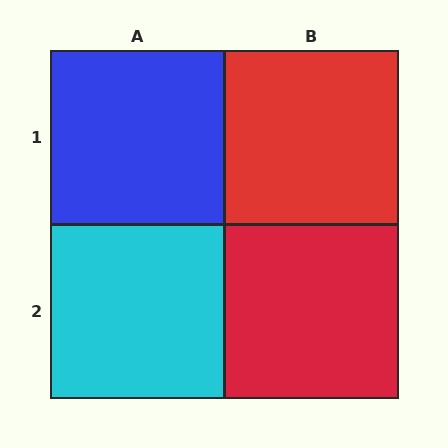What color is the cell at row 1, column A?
Blue.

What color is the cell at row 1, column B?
Red.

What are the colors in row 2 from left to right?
Cyan, red.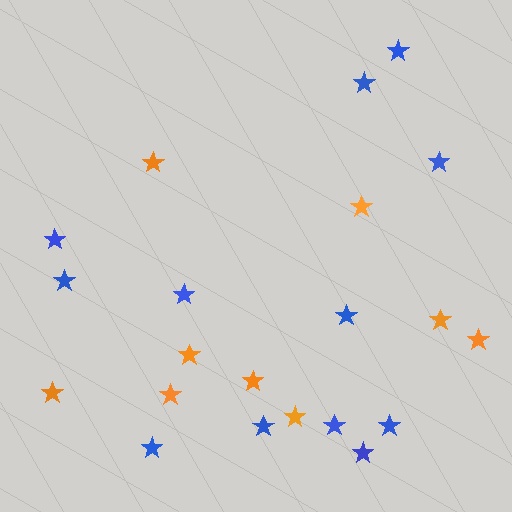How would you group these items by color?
There are 2 groups: one group of orange stars (9) and one group of blue stars (12).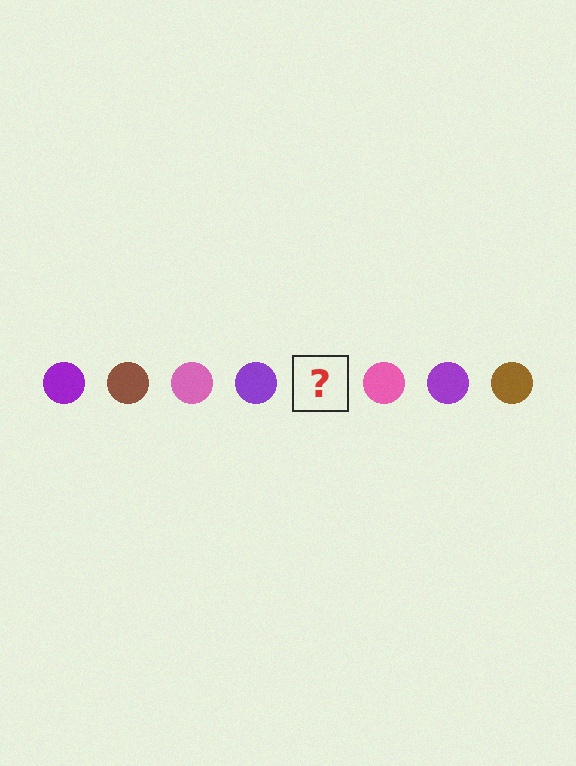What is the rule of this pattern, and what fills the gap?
The rule is that the pattern cycles through purple, brown, pink circles. The gap should be filled with a brown circle.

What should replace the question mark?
The question mark should be replaced with a brown circle.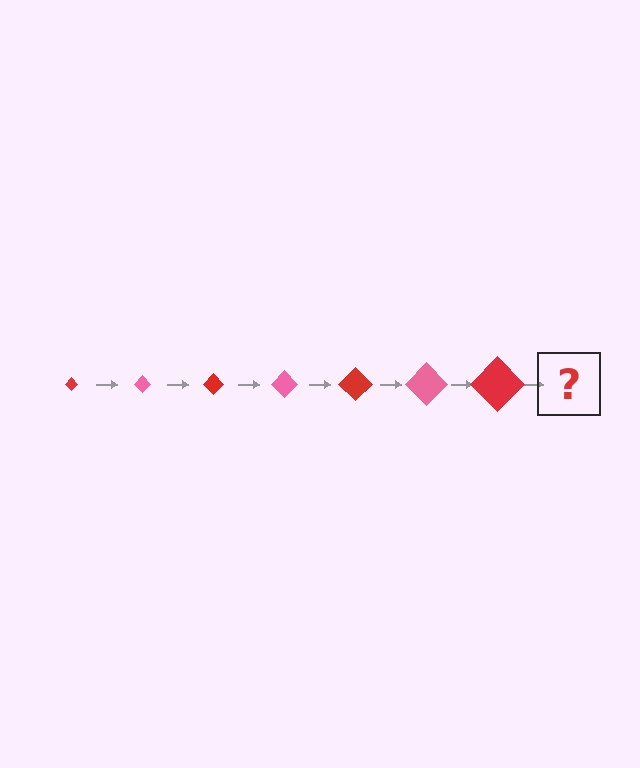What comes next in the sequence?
The next element should be a pink diamond, larger than the previous one.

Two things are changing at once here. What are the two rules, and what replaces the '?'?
The two rules are that the diamond grows larger each step and the color cycles through red and pink. The '?' should be a pink diamond, larger than the previous one.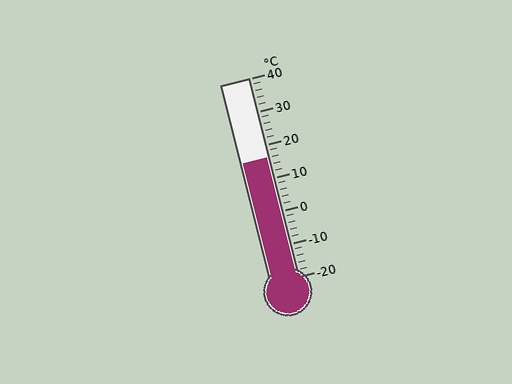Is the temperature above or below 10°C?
The temperature is above 10°C.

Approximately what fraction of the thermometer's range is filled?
The thermometer is filled to approximately 60% of its range.